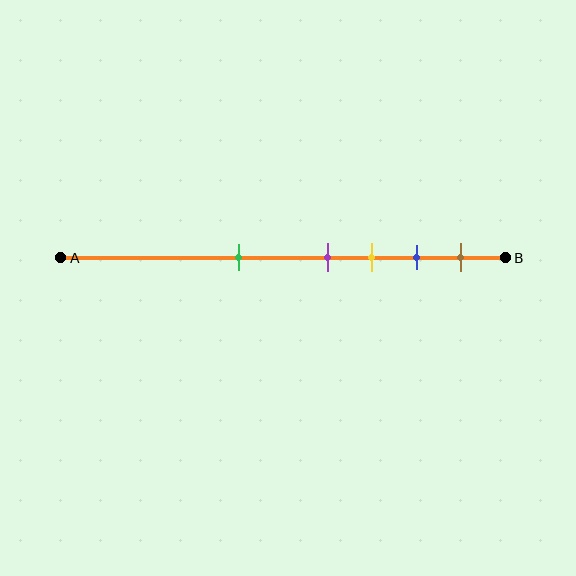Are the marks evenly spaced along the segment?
No, the marks are not evenly spaced.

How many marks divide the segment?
There are 5 marks dividing the segment.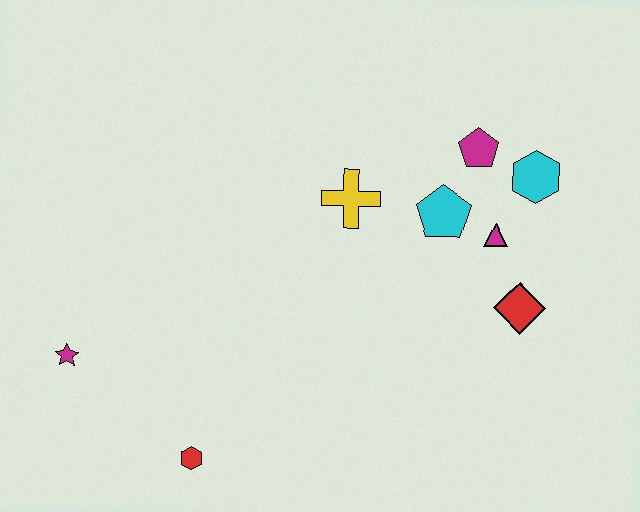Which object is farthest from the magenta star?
The cyan hexagon is farthest from the magenta star.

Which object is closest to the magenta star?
The red hexagon is closest to the magenta star.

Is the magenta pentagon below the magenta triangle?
No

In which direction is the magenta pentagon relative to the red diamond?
The magenta pentagon is above the red diamond.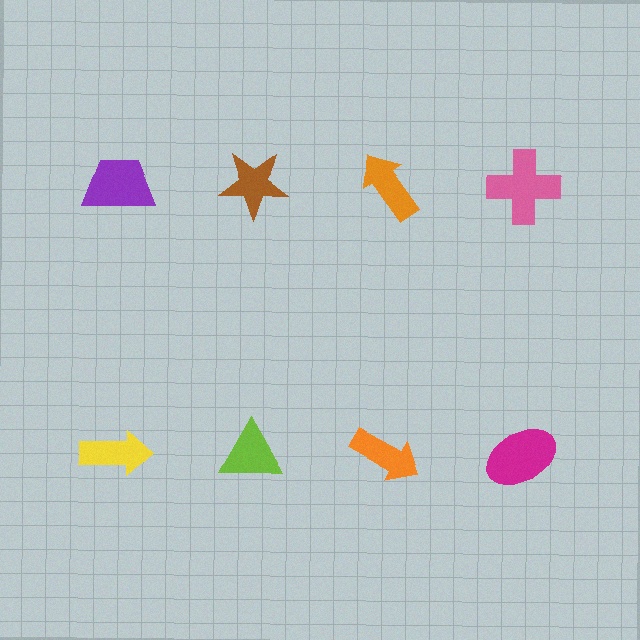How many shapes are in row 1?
4 shapes.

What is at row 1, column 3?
An orange arrow.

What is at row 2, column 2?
A lime triangle.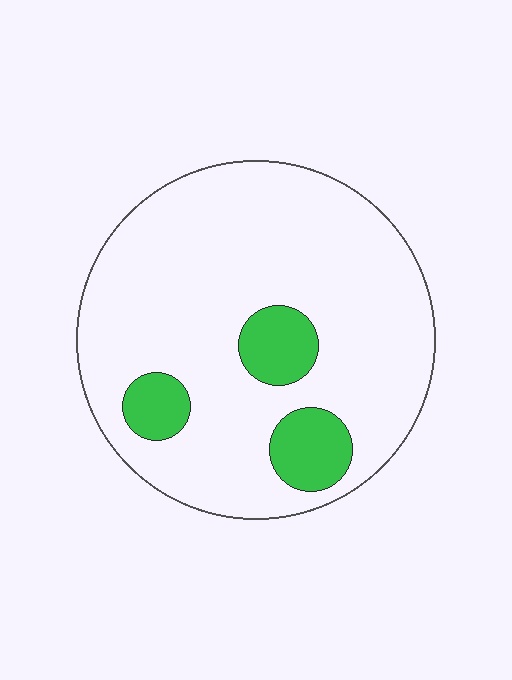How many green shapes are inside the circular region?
3.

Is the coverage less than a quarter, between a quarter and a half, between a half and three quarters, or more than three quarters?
Less than a quarter.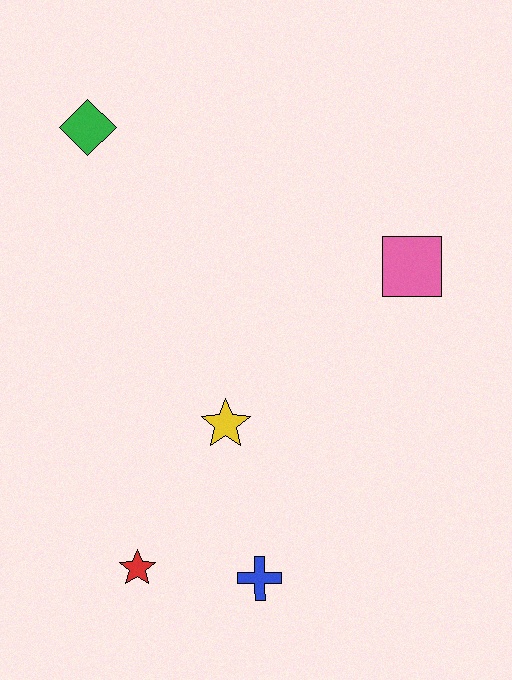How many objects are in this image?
There are 5 objects.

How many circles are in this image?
There are no circles.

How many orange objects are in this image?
There are no orange objects.